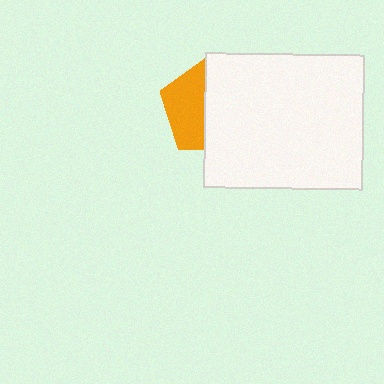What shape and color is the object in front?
The object in front is a white rectangle.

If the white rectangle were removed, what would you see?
You would see the complete orange pentagon.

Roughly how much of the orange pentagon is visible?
A small part of it is visible (roughly 43%).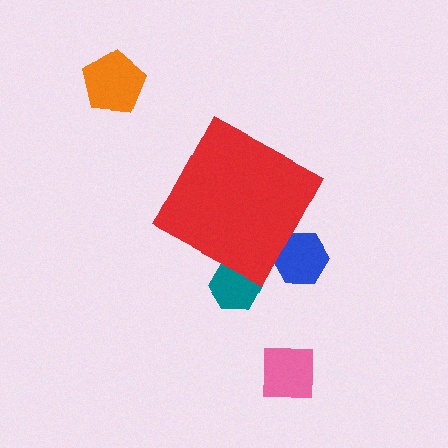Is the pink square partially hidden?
No, the pink square is fully visible.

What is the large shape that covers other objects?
A red diamond.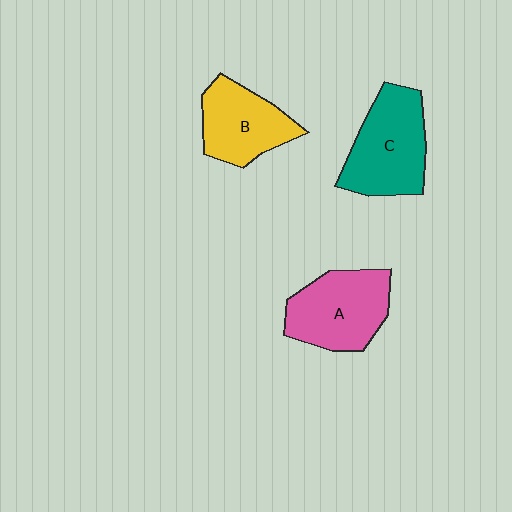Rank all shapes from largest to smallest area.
From largest to smallest: C (teal), A (pink), B (yellow).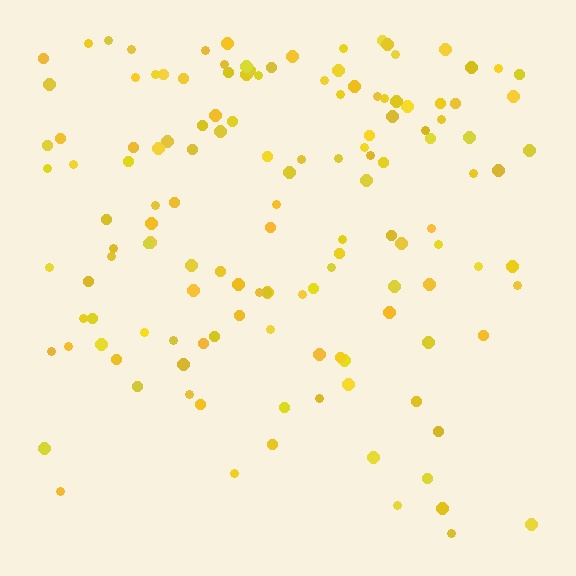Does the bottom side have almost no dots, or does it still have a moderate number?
Still a moderate number, just noticeably fewer than the top.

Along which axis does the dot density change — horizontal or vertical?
Vertical.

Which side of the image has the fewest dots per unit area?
The bottom.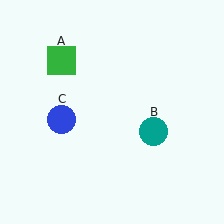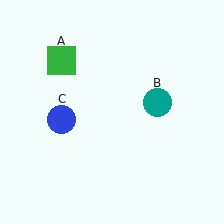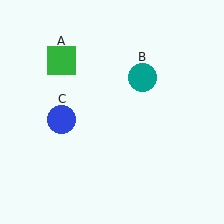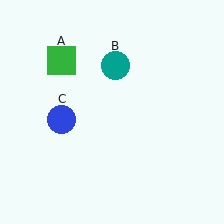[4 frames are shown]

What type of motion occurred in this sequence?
The teal circle (object B) rotated counterclockwise around the center of the scene.